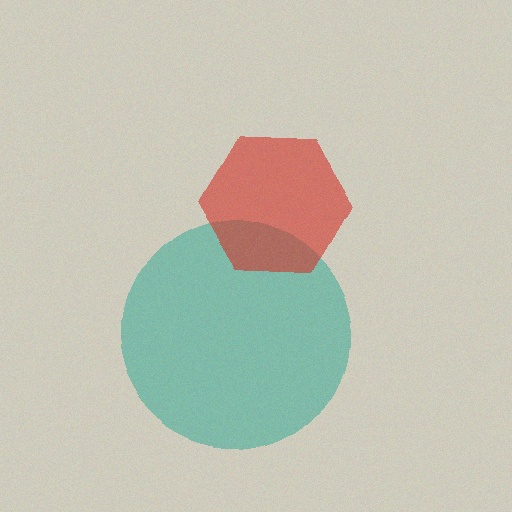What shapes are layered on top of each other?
The layered shapes are: a teal circle, a red hexagon.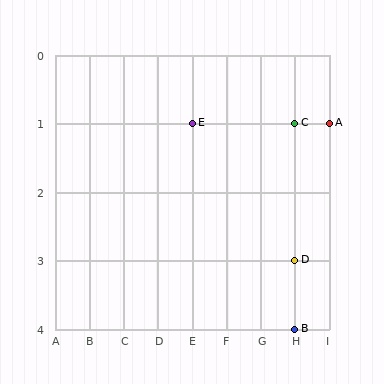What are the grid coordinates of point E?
Point E is at grid coordinates (E, 1).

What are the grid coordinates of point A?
Point A is at grid coordinates (I, 1).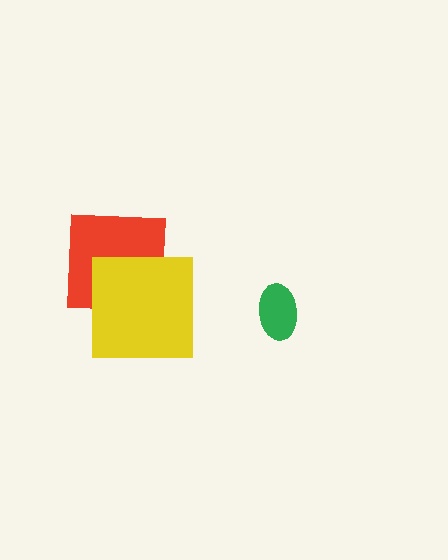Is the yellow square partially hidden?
No, no other shape covers it.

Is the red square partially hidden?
Yes, it is partially covered by another shape.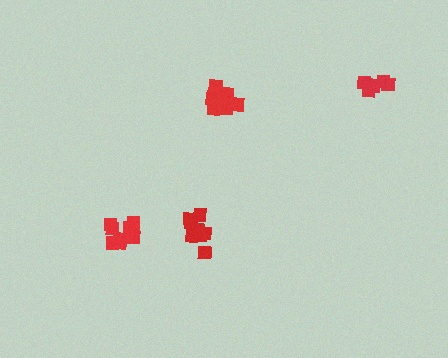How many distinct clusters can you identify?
There are 4 distinct clusters.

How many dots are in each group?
Group 1: 7 dots, Group 2: 11 dots, Group 3: 10 dots, Group 4: 9 dots (37 total).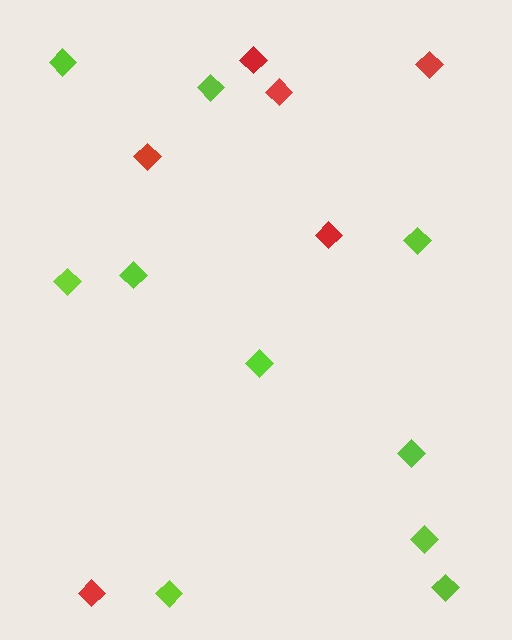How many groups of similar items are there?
There are 2 groups: one group of red diamonds (6) and one group of lime diamonds (10).